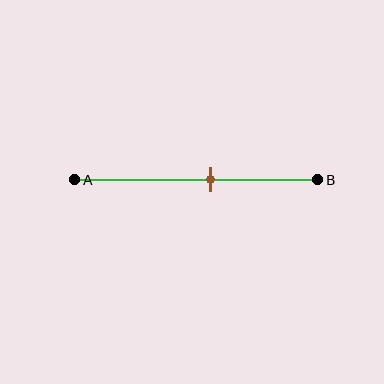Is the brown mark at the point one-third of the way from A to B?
No, the mark is at about 55% from A, not at the 33% one-third point.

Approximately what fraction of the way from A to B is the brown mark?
The brown mark is approximately 55% of the way from A to B.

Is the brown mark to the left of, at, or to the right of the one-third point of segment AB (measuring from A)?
The brown mark is to the right of the one-third point of segment AB.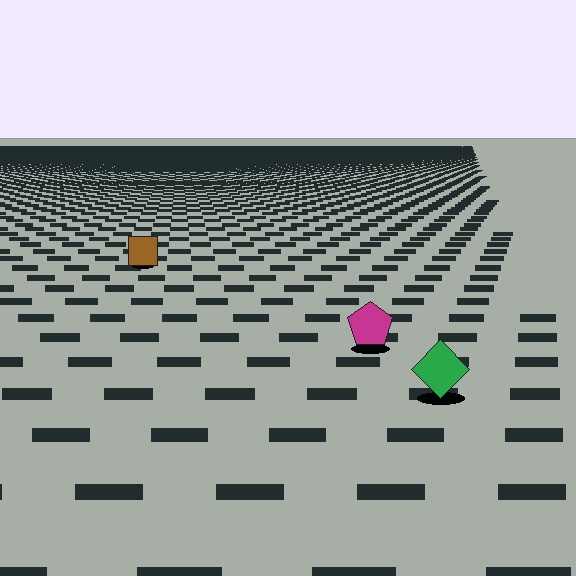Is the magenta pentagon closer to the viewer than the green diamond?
No. The green diamond is closer — you can tell from the texture gradient: the ground texture is coarser near it.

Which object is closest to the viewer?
The green diamond is closest. The texture marks near it are larger and more spread out.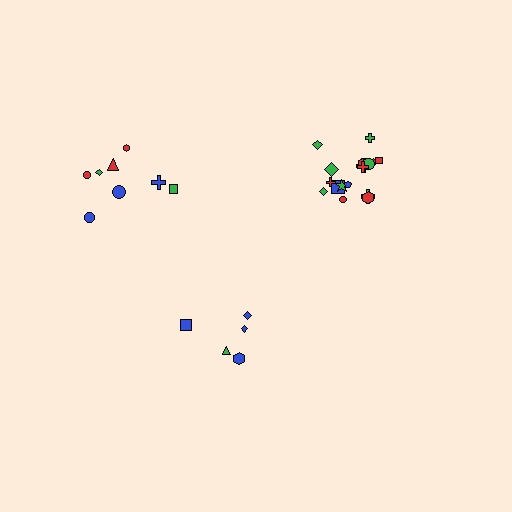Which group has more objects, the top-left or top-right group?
The top-right group.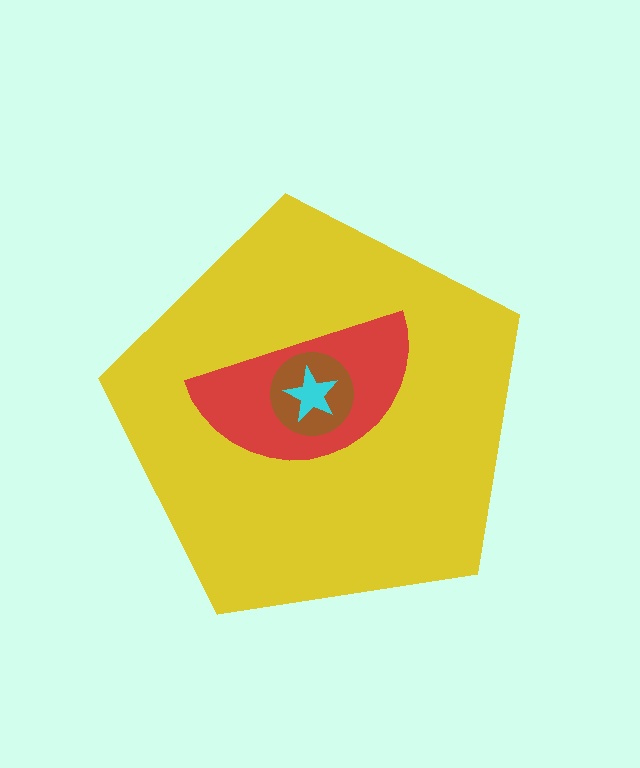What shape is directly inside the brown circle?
The cyan star.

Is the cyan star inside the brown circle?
Yes.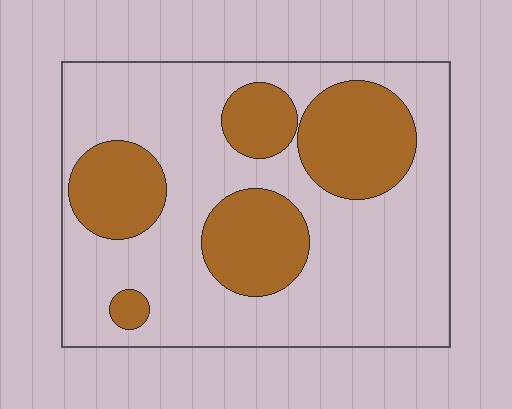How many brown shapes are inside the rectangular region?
5.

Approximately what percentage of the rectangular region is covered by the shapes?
Approximately 30%.